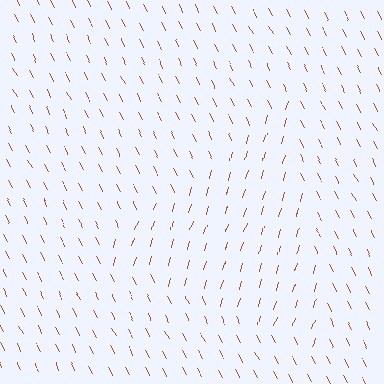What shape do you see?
I see a triangle.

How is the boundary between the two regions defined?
The boundary is defined purely by a change in line orientation (approximately 45 degrees difference). All lines are the same color and thickness.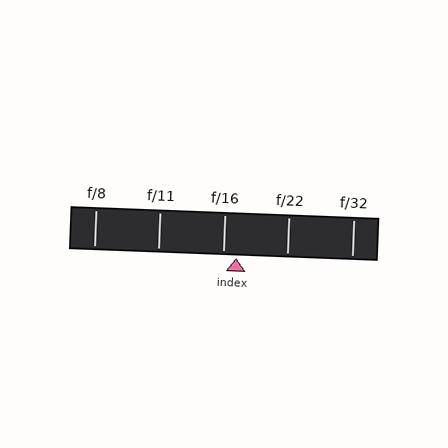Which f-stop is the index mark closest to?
The index mark is closest to f/16.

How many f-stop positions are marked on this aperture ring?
There are 5 f-stop positions marked.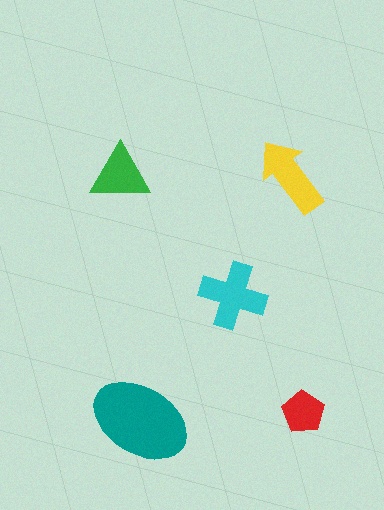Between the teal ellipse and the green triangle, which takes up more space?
The teal ellipse.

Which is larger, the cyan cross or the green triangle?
The cyan cross.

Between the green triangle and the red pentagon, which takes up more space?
The green triangle.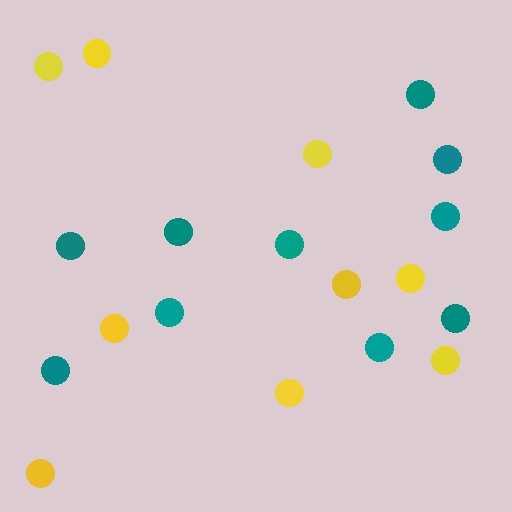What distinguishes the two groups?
There are 2 groups: one group of teal circles (10) and one group of yellow circles (9).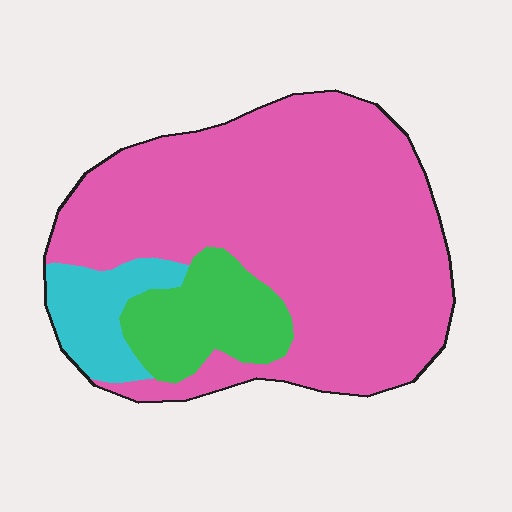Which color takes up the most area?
Pink, at roughly 75%.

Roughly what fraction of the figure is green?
Green covers roughly 15% of the figure.